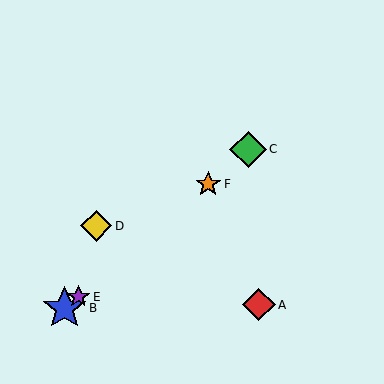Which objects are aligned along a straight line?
Objects B, C, E, F are aligned along a straight line.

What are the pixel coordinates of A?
Object A is at (259, 305).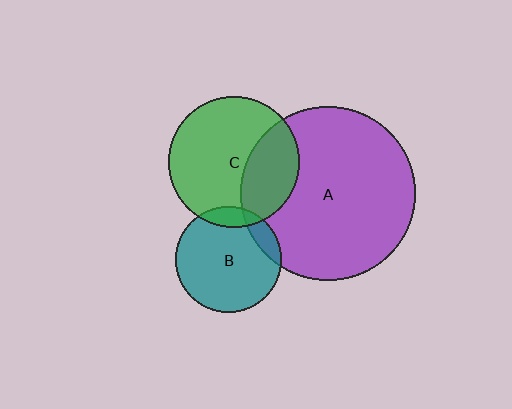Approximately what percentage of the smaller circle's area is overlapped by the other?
Approximately 10%.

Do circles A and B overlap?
Yes.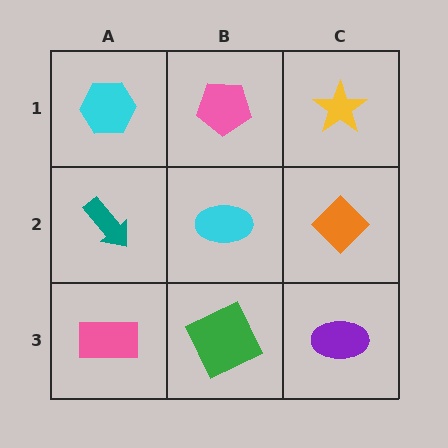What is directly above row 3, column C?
An orange diamond.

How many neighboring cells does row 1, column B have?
3.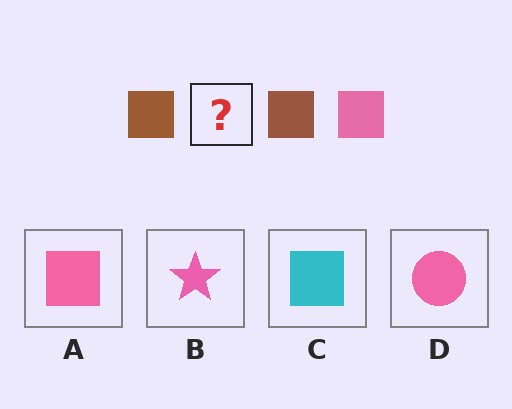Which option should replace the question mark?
Option A.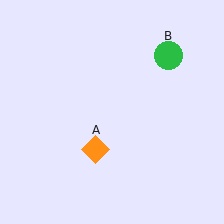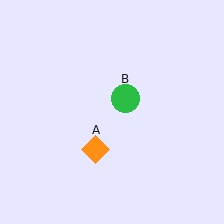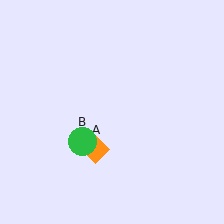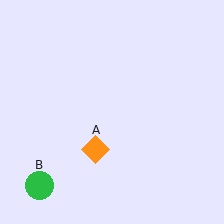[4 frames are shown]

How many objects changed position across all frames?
1 object changed position: green circle (object B).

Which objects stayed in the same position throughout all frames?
Orange diamond (object A) remained stationary.